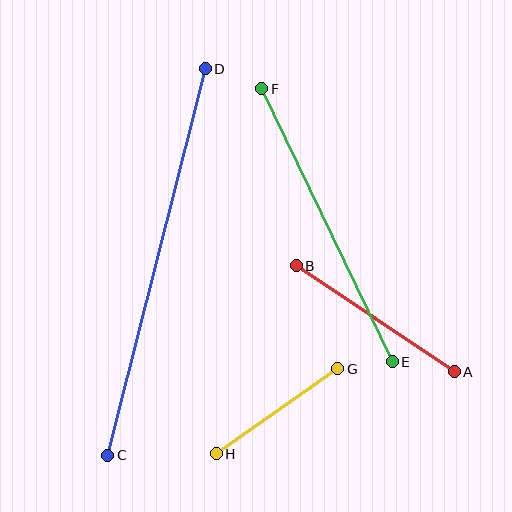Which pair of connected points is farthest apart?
Points C and D are farthest apart.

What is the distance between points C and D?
The distance is approximately 398 pixels.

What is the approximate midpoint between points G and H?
The midpoint is at approximately (277, 411) pixels.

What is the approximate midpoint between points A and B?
The midpoint is at approximately (375, 319) pixels.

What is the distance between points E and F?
The distance is approximately 303 pixels.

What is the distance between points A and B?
The distance is approximately 190 pixels.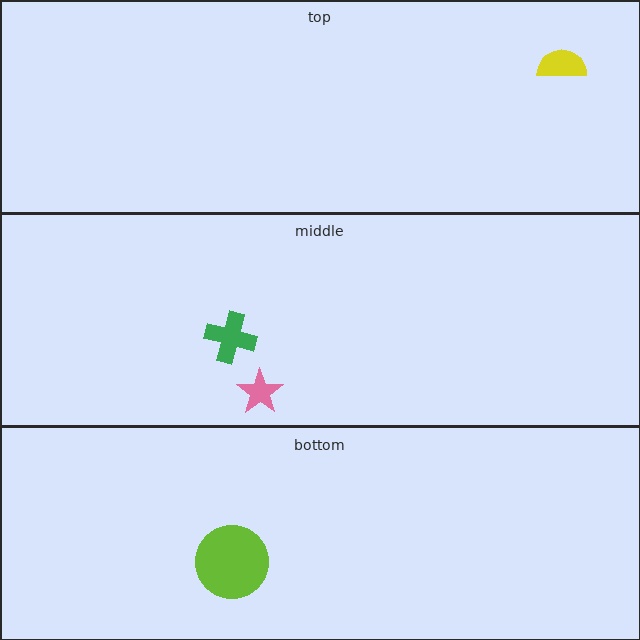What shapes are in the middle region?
The pink star, the green cross.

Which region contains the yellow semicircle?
The top region.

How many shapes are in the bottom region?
1.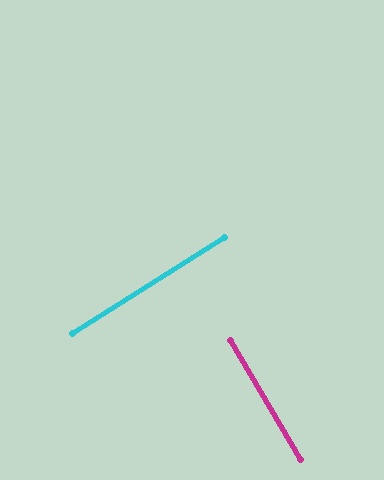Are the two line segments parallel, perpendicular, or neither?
Perpendicular — they meet at approximately 88°.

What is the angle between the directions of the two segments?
Approximately 88 degrees.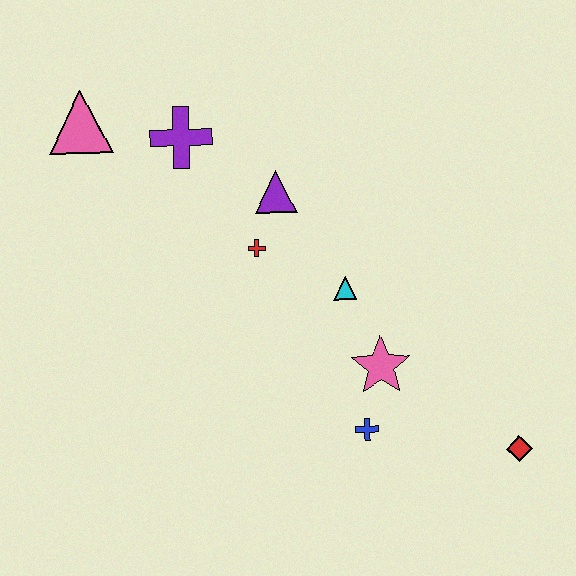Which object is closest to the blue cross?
The pink star is closest to the blue cross.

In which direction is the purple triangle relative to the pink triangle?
The purple triangle is to the right of the pink triangle.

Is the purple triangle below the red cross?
No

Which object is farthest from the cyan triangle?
The pink triangle is farthest from the cyan triangle.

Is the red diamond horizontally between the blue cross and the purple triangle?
No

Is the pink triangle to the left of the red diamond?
Yes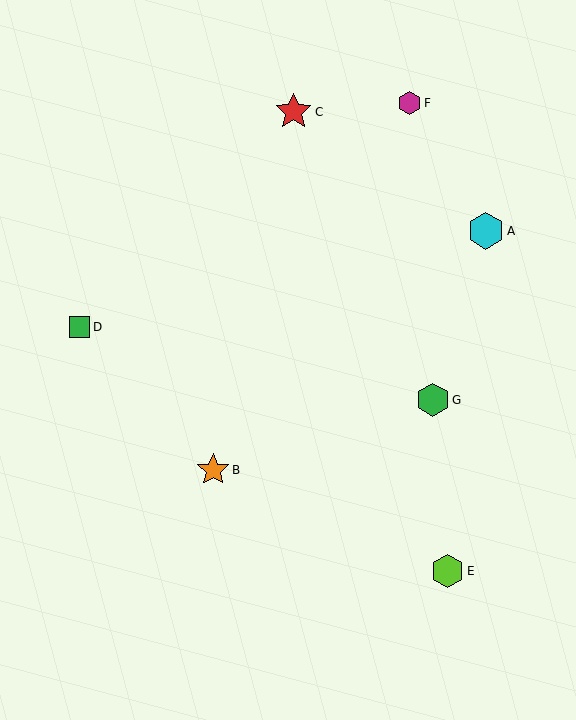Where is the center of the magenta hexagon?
The center of the magenta hexagon is at (410, 103).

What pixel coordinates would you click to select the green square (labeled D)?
Click at (79, 327) to select the green square D.